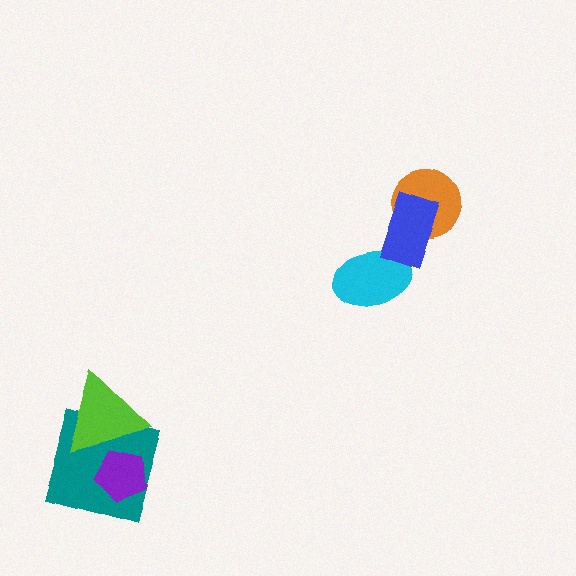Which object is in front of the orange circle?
The blue rectangle is in front of the orange circle.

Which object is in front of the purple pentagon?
The lime triangle is in front of the purple pentagon.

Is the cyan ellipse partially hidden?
Yes, it is partially covered by another shape.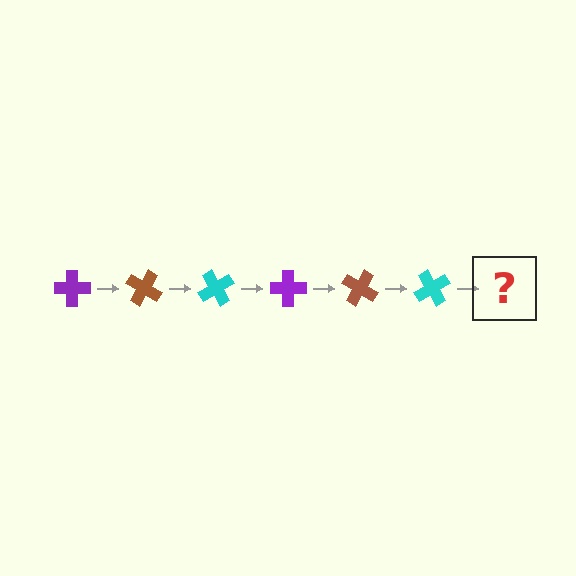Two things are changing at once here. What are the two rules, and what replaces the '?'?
The two rules are that it rotates 30 degrees each step and the color cycles through purple, brown, and cyan. The '?' should be a purple cross, rotated 180 degrees from the start.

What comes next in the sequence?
The next element should be a purple cross, rotated 180 degrees from the start.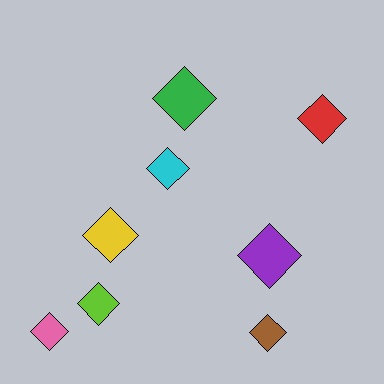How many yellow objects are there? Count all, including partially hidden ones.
There is 1 yellow object.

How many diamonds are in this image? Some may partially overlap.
There are 8 diamonds.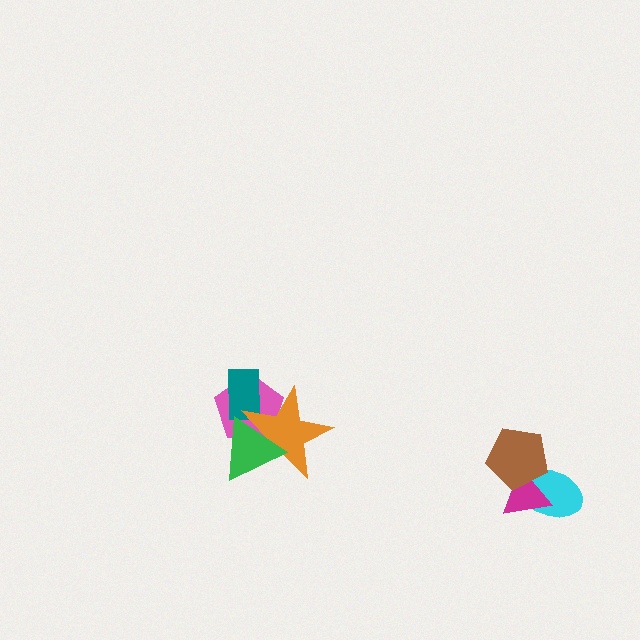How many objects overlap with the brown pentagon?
2 objects overlap with the brown pentagon.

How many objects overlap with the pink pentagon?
3 objects overlap with the pink pentagon.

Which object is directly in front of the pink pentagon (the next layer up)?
The teal rectangle is directly in front of the pink pentagon.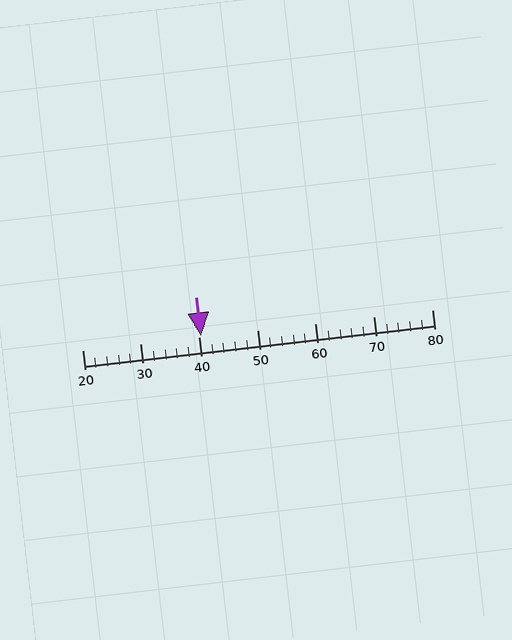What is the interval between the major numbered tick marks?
The major tick marks are spaced 10 units apart.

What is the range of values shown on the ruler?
The ruler shows values from 20 to 80.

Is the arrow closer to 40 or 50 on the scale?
The arrow is closer to 40.